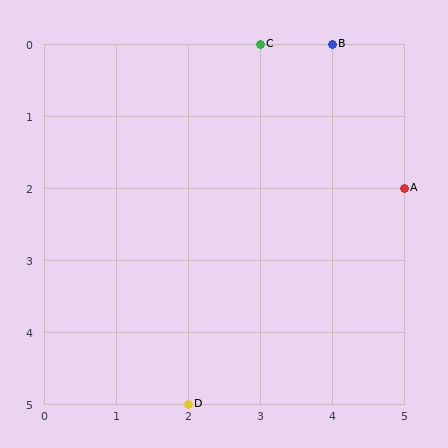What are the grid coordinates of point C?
Point C is at grid coordinates (3, 0).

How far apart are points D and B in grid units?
Points D and B are 2 columns and 5 rows apart (about 5.4 grid units diagonally).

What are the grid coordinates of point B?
Point B is at grid coordinates (4, 0).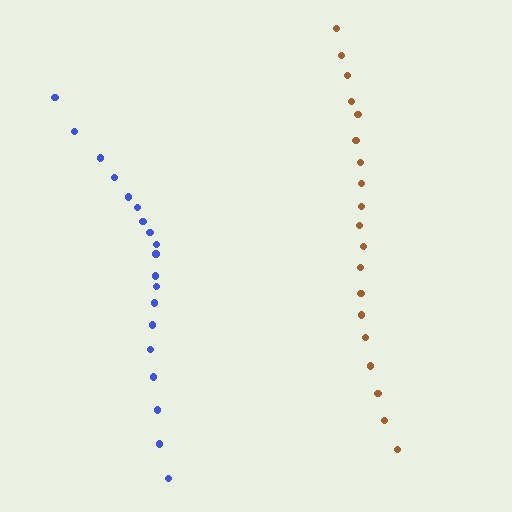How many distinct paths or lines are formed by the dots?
There are 2 distinct paths.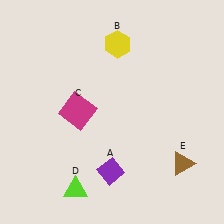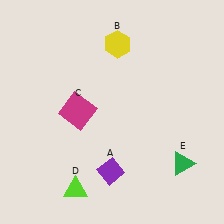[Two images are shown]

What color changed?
The triangle (E) changed from brown in Image 1 to green in Image 2.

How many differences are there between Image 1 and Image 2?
There is 1 difference between the two images.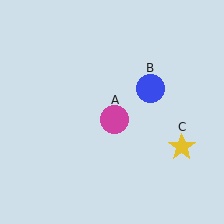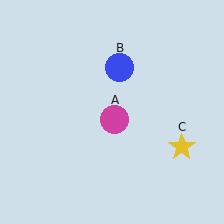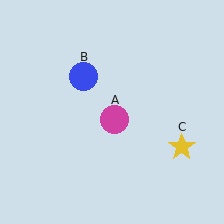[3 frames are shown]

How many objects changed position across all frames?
1 object changed position: blue circle (object B).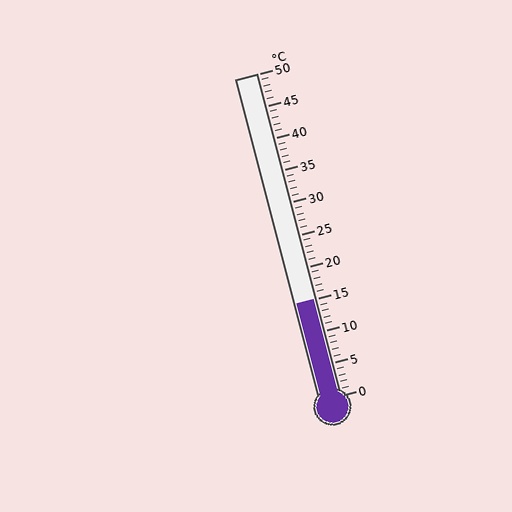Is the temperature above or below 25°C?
The temperature is below 25°C.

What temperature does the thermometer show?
The thermometer shows approximately 15°C.